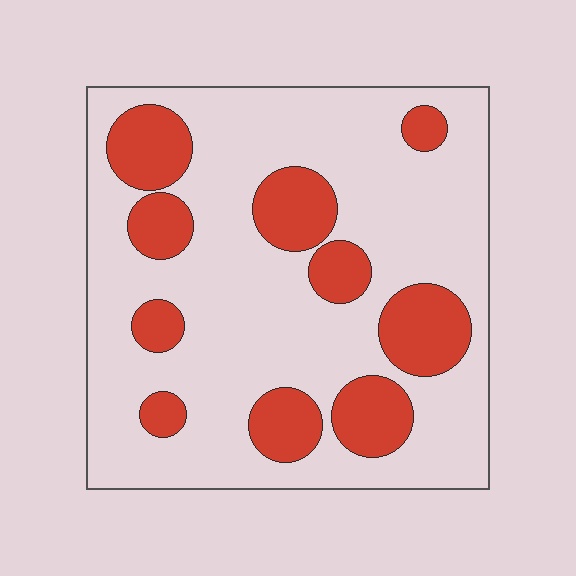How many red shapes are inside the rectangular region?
10.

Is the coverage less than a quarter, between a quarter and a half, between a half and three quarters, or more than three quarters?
Between a quarter and a half.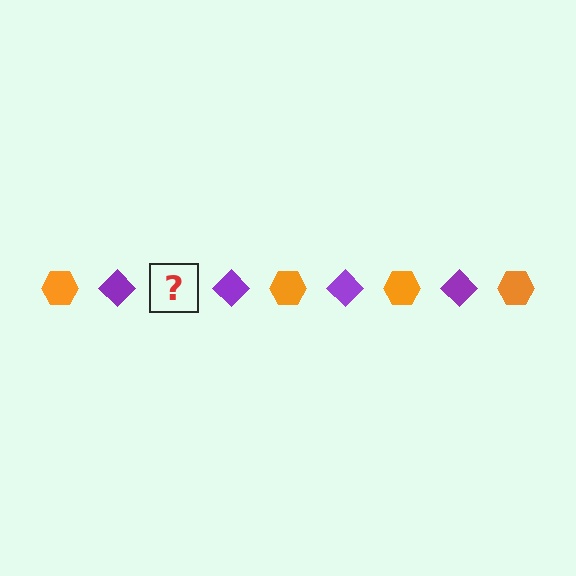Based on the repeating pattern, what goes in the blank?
The blank should be an orange hexagon.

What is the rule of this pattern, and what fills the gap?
The rule is that the pattern alternates between orange hexagon and purple diamond. The gap should be filled with an orange hexagon.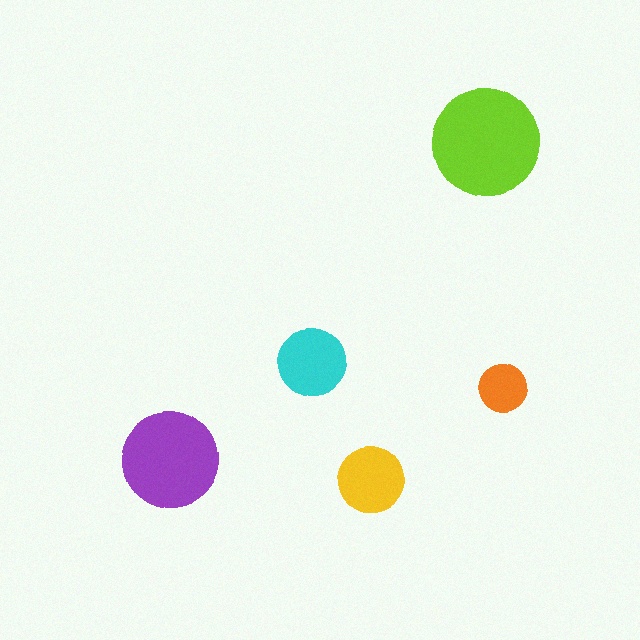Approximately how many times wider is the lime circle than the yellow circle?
About 1.5 times wider.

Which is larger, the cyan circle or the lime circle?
The lime one.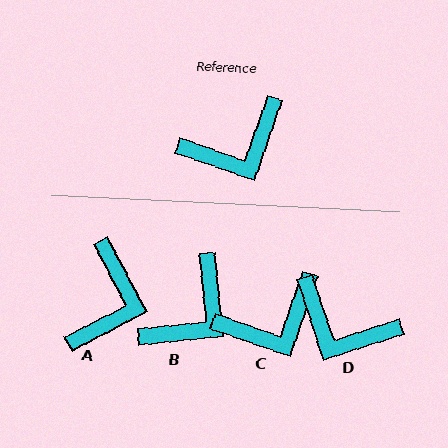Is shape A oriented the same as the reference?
No, it is off by about 47 degrees.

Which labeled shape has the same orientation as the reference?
C.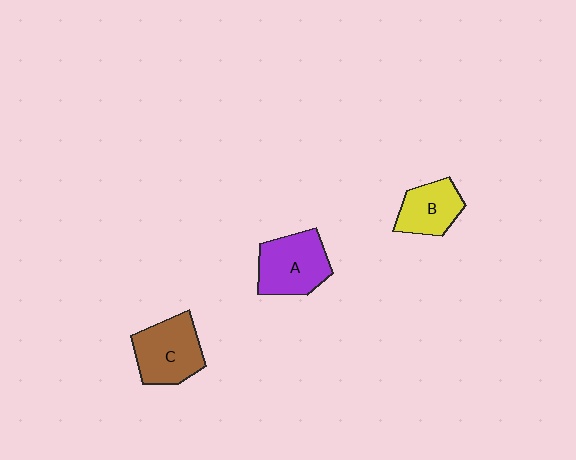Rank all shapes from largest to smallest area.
From largest to smallest: C (brown), A (purple), B (yellow).